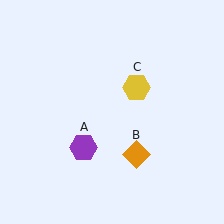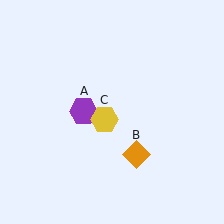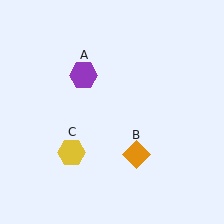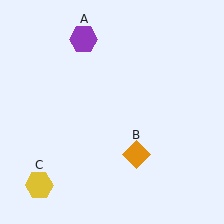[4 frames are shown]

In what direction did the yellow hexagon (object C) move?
The yellow hexagon (object C) moved down and to the left.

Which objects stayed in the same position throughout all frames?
Orange diamond (object B) remained stationary.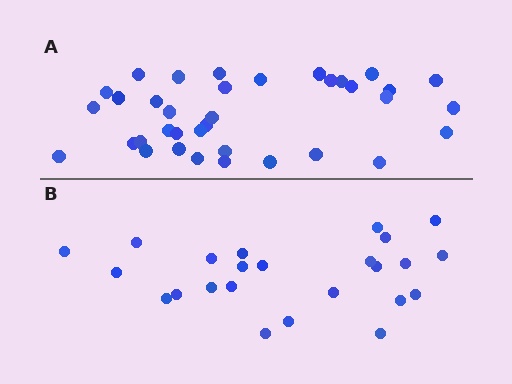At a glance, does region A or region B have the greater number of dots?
Region A (the top region) has more dots.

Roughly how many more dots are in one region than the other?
Region A has roughly 12 or so more dots than region B.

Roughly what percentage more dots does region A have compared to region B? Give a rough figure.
About 50% more.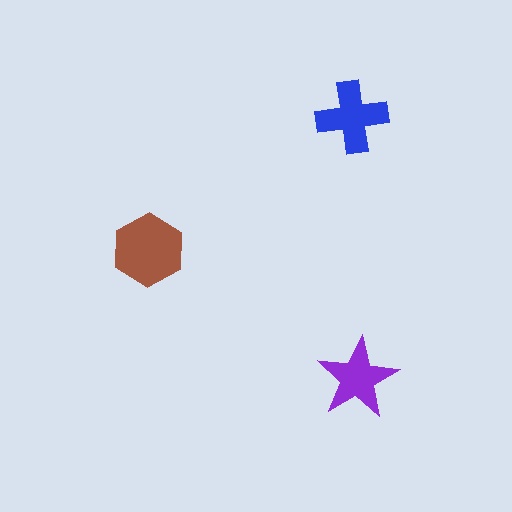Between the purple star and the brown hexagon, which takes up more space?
The brown hexagon.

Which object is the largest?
The brown hexagon.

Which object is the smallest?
The purple star.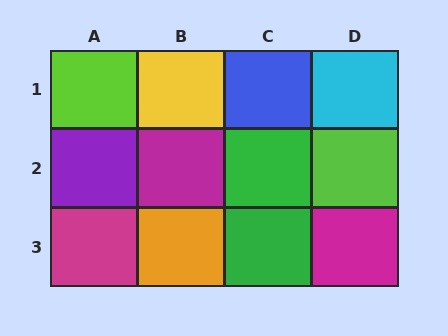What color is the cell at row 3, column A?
Magenta.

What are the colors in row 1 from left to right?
Lime, yellow, blue, cyan.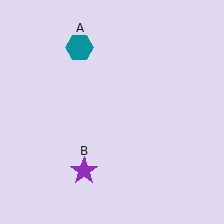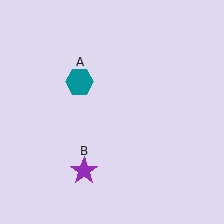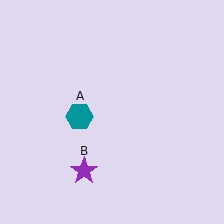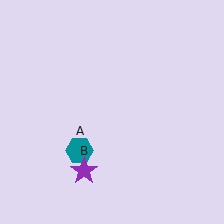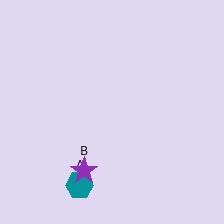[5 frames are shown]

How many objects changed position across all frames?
1 object changed position: teal hexagon (object A).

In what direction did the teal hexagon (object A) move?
The teal hexagon (object A) moved down.